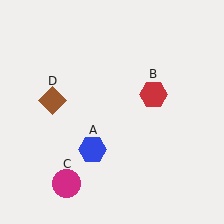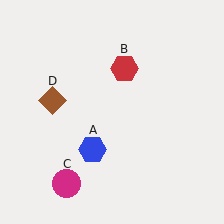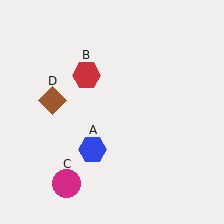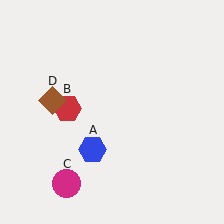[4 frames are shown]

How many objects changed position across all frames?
1 object changed position: red hexagon (object B).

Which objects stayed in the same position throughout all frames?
Blue hexagon (object A) and magenta circle (object C) and brown diamond (object D) remained stationary.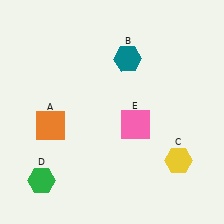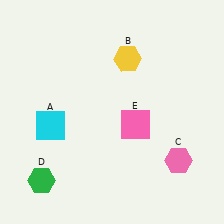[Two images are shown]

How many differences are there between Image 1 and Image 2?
There are 3 differences between the two images.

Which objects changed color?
A changed from orange to cyan. B changed from teal to yellow. C changed from yellow to pink.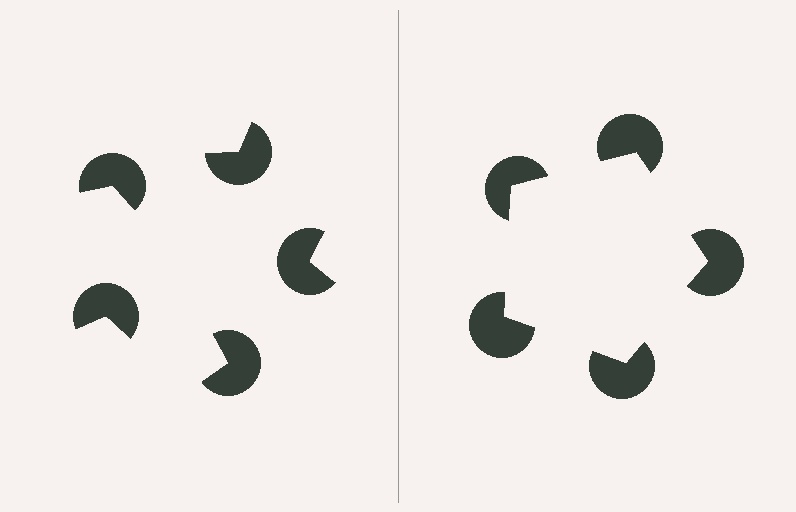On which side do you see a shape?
An illusory pentagon appears on the right side. On the left side the wedge cuts are rotated, so no coherent shape forms.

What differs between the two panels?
The pac-man discs are positioned identically on both sides; only the wedge orientations differ. On the right they align to a pentagon; on the left they are misaligned.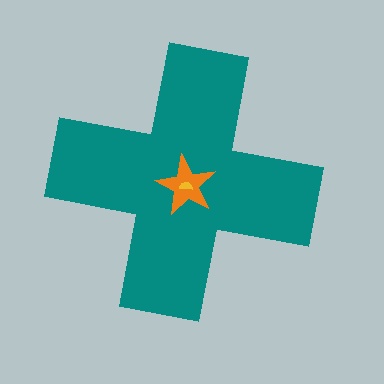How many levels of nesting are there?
3.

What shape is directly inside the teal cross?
The orange star.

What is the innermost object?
The yellow semicircle.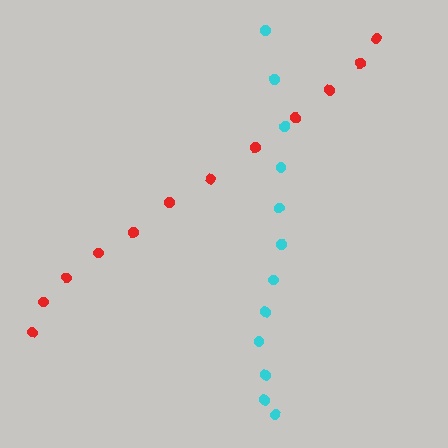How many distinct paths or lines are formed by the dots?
There are 2 distinct paths.